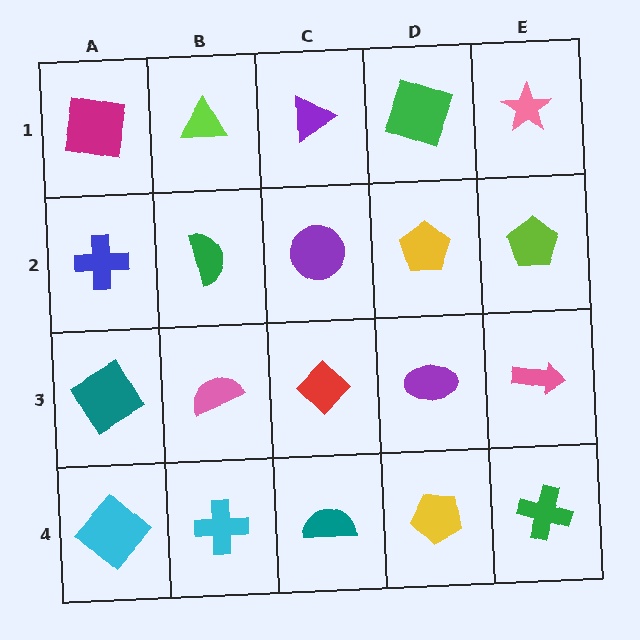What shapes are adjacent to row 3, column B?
A green semicircle (row 2, column B), a cyan cross (row 4, column B), a teal diamond (row 3, column A), a red diamond (row 3, column C).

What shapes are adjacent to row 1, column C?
A purple circle (row 2, column C), a lime triangle (row 1, column B), a green square (row 1, column D).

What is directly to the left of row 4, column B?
A cyan diamond.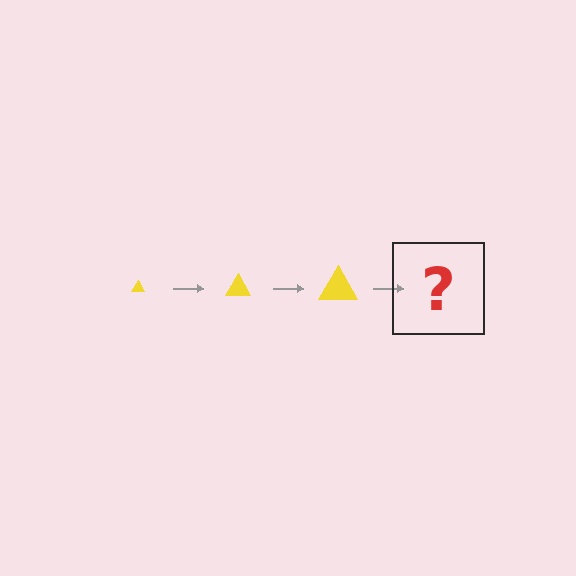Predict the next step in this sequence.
The next step is a yellow triangle, larger than the previous one.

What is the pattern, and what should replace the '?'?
The pattern is that the triangle gets progressively larger each step. The '?' should be a yellow triangle, larger than the previous one.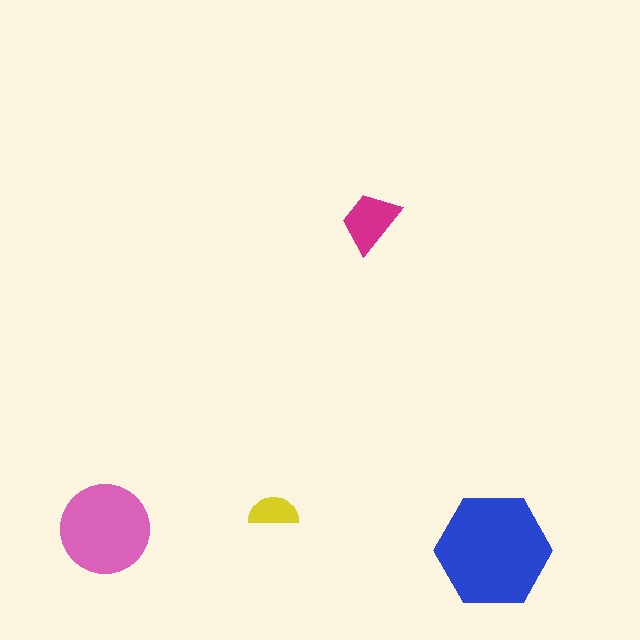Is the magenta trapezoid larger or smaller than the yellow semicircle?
Larger.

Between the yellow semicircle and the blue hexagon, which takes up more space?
The blue hexagon.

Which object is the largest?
The blue hexagon.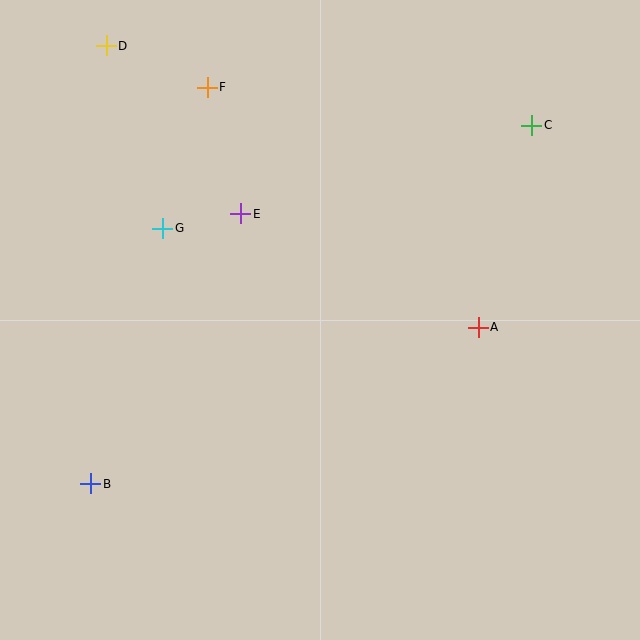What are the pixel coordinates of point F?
Point F is at (207, 87).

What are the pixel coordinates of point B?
Point B is at (91, 484).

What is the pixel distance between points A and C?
The distance between A and C is 209 pixels.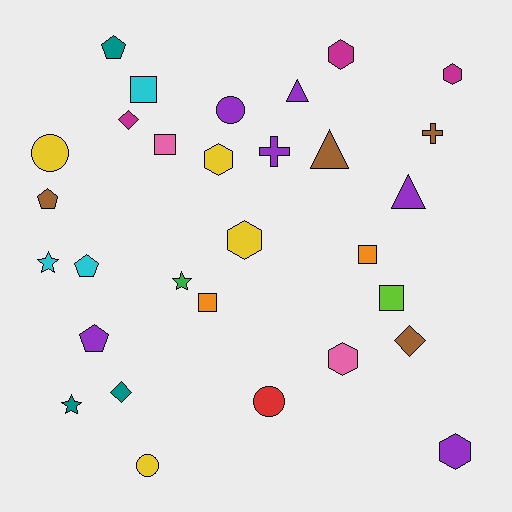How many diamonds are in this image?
There are 3 diamonds.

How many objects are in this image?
There are 30 objects.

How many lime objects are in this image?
There is 1 lime object.